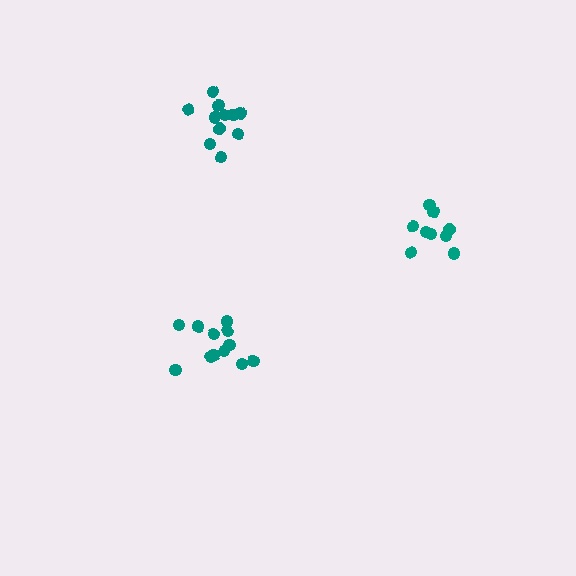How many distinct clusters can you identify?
There are 3 distinct clusters.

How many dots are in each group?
Group 1: 11 dots, Group 2: 12 dots, Group 3: 9 dots (32 total).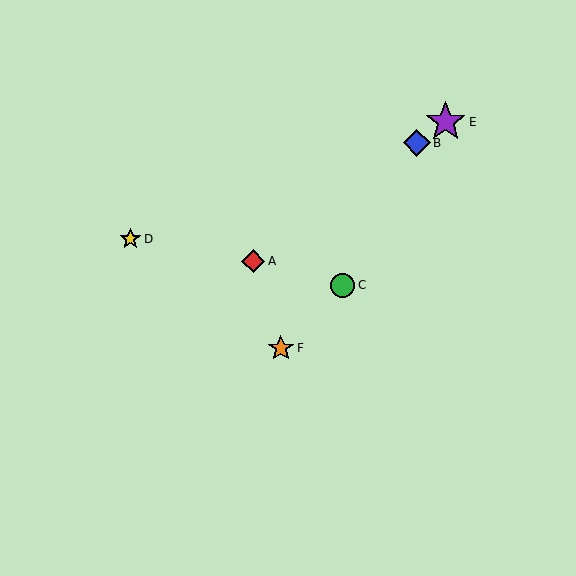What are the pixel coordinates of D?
Object D is at (130, 239).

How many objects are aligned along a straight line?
3 objects (A, B, E) are aligned along a straight line.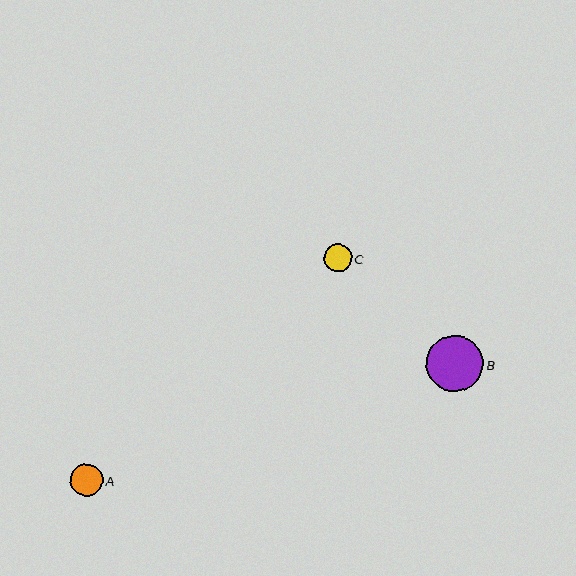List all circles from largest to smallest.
From largest to smallest: B, A, C.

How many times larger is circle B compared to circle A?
Circle B is approximately 1.8 times the size of circle A.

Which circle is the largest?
Circle B is the largest with a size of approximately 57 pixels.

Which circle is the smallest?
Circle C is the smallest with a size of approximately 27 pixels.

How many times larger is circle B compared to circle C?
Circle B is approximately 2.1 times the size of circle C.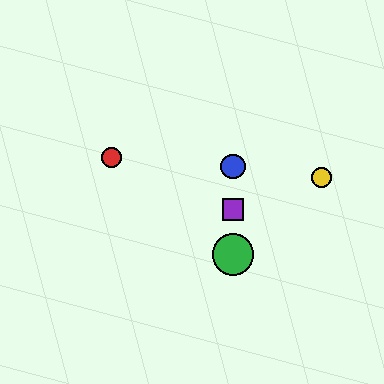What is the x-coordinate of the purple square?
The purple square is at x≈233.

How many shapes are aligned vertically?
3 shapes (the blue circle, the green circle, the purple square) are aligned vertically.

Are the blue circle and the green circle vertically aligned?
Yes, both are at x≈233.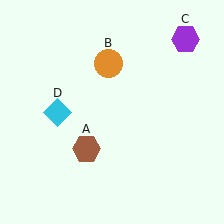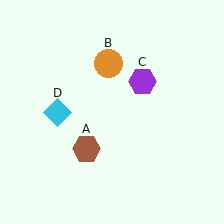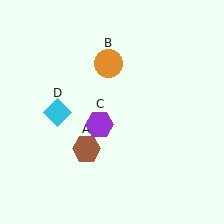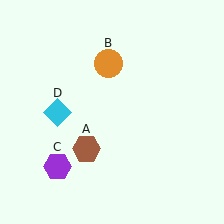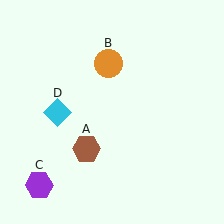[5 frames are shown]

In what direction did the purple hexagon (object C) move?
The purple hexagon (object C) moved down and to the left.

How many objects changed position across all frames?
1 object changed position: purple hexagon (object C).